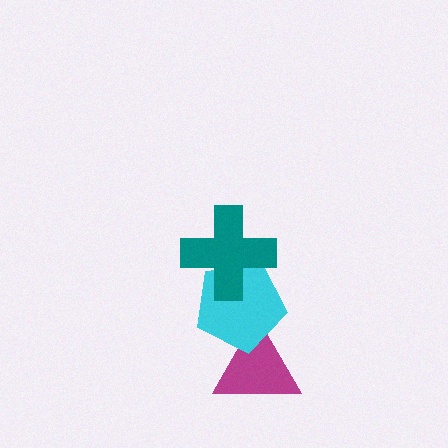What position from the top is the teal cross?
The teal cross is 1st from the top.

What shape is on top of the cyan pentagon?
The teal cross is on top of the cyan pentagon.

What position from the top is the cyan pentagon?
The cyan pentagon is 2nd from the top.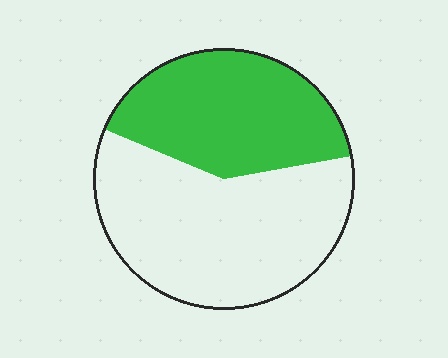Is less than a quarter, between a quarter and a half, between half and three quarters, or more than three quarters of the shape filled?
Between a quarter and a half.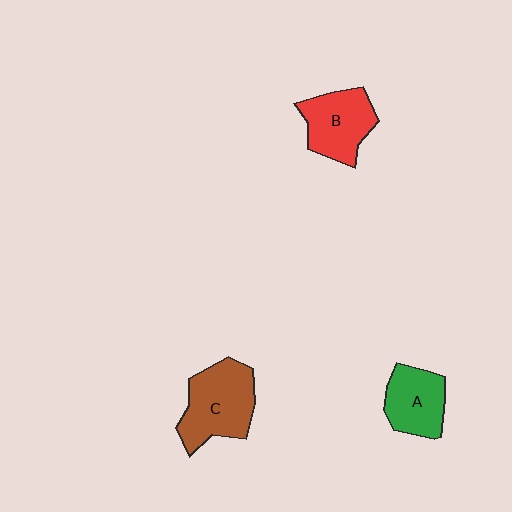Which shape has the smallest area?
Shape A (green).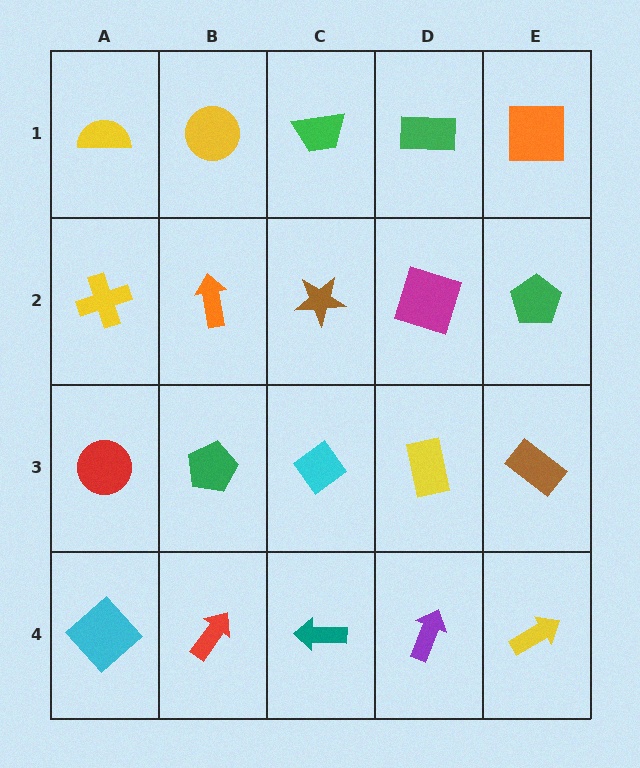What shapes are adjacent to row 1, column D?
A magenta square (row 2, column D), a green trapezoid (row 1, column C), an orange square (row 1, column E).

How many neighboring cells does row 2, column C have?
4.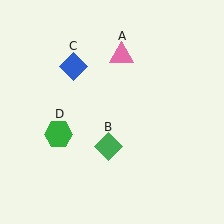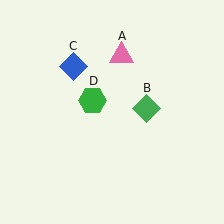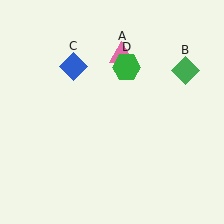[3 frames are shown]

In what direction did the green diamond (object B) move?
The green diamond (object B) moved up and to the right.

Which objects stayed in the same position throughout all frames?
Pink triangle (object A) and blue diamond (object C) remained stationary.